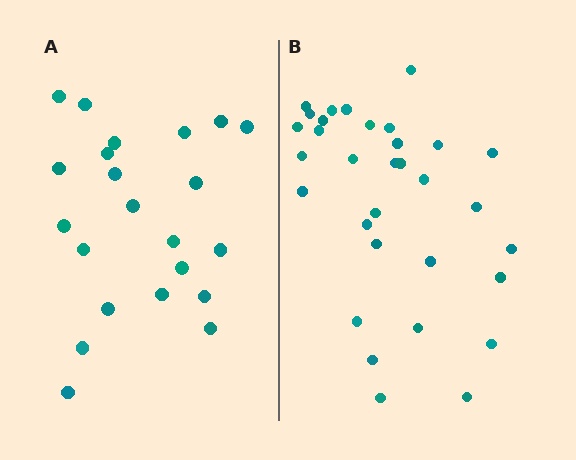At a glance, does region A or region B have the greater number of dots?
Region B (the right region) has more dots.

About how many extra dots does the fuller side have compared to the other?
Region B has roughly 10 or so more dots than region A.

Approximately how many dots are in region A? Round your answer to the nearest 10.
About 20 dots. (The exact count is 22, which rounds to 20.)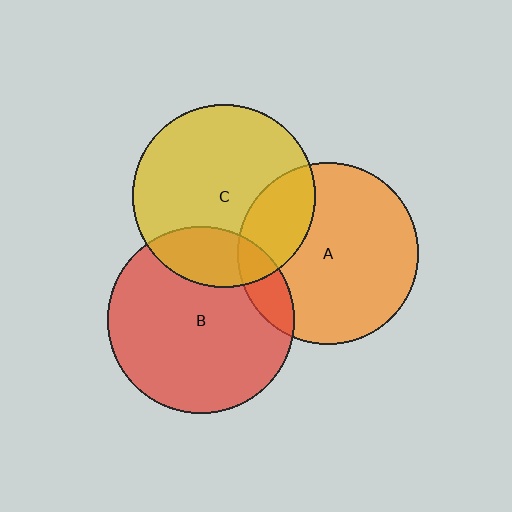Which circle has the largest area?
Circle B (red).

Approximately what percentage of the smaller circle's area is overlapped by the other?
Approximately 20%.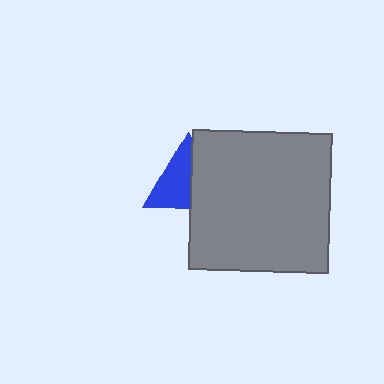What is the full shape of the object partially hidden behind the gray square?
The partially hidden object is a blue triangle.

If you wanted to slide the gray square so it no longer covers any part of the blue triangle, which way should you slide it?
Slide it right — that is the most direct way to separate the two shapes.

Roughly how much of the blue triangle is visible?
About half of it is visible (roughly 56%).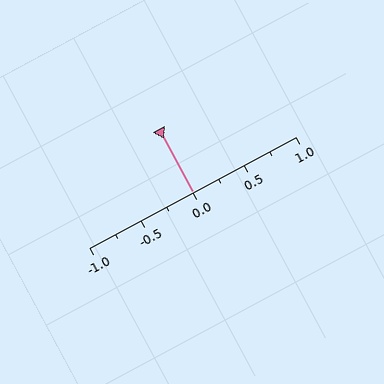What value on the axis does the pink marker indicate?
The marker indicates approximately 0.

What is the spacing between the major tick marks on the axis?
The major ticks are spaced 0.5 apart.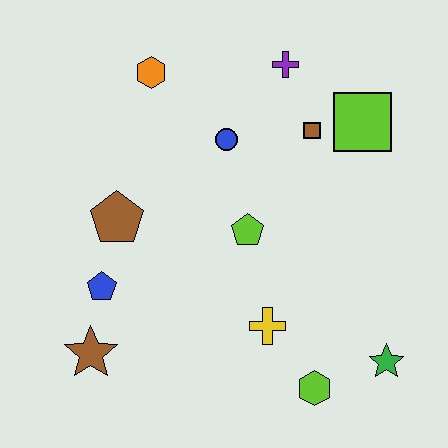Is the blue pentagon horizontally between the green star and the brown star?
Yes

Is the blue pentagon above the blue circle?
No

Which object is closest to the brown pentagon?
The blue pentagon is closest to the brown pentagon.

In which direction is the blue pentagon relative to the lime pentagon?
The blue pentagon is to the left of the lime pentagon.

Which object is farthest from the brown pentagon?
The green star is farthest from the brown pentagon.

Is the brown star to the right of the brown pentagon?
No